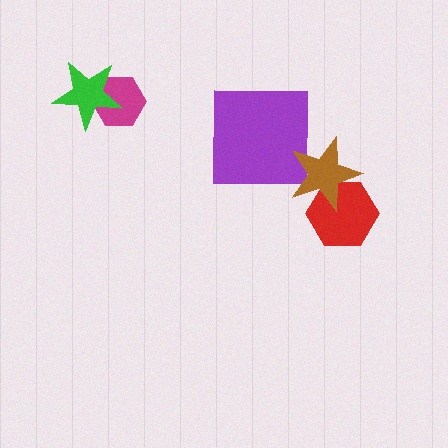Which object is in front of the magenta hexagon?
The green star is in front of the magenta hexagon.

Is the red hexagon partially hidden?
Yes, it is partially covered by another shape.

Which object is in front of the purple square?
The brown star is in front of the purple square.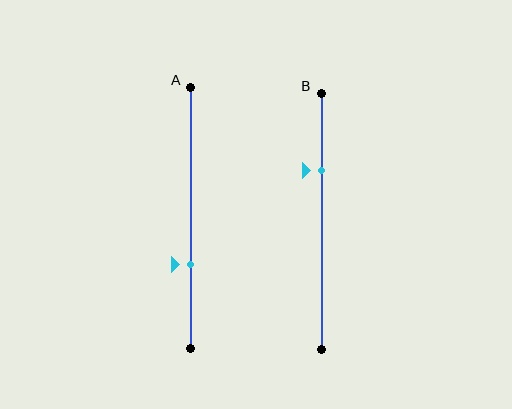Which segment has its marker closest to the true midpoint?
Segment A has its marker closest to the true midpoint.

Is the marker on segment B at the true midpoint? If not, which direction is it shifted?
No, the marker on segment B is shifted upward by about 20% of the segment length.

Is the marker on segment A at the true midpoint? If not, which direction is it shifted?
No, the marker on segment A is shifted downward by about 18% of the segment length.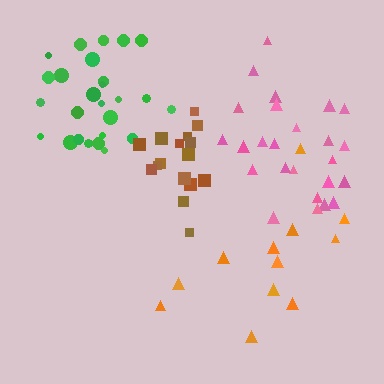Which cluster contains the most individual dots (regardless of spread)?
Green (27).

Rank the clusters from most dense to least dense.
brown, green, pink, orange.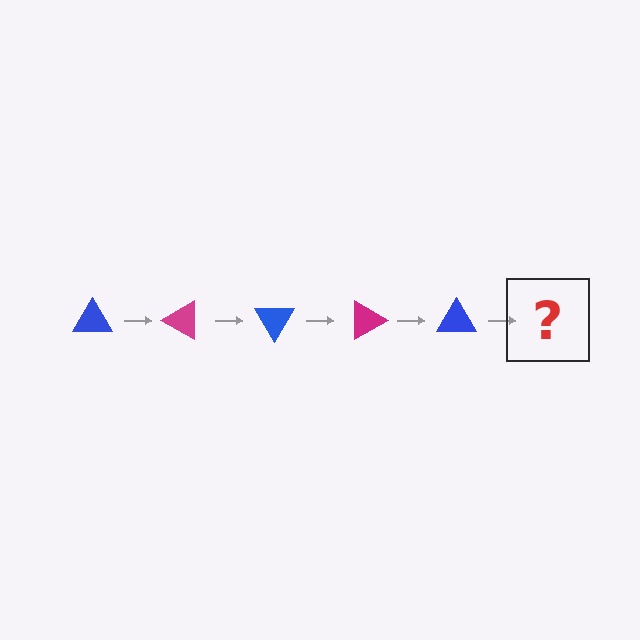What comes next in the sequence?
The next element should be a magenta triangle, rotated 150 degrees from the start.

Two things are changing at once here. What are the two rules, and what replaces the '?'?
The two rules are that it rotates 30 degrees each step and the color cycles through blue and magenta. The '?' should be a magenta triangle, rotated 150 degrees from the start.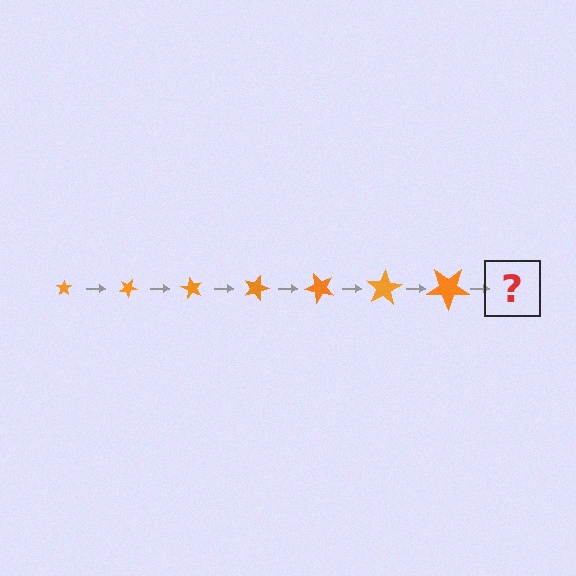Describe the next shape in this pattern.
It should be a star, larger than the previous one and rotated 210 degrees from the start.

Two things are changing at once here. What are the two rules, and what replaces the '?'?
The two rules are that the star grows larger each step and it rotates 30 degrees each step. The '?' should be a star, larger than the previous one and rotated 210 degrees from the start.